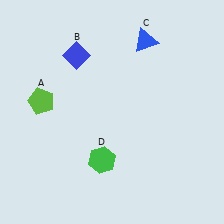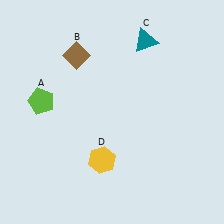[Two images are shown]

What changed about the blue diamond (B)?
In Image 1, B is blue. In Image 2, it changed to brown.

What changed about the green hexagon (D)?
In Image 1, D is green. In Image 2, it changed to yellow.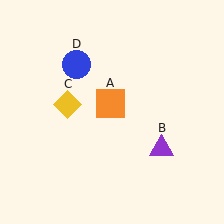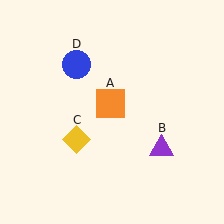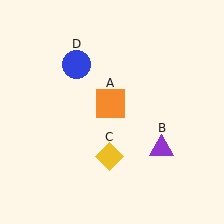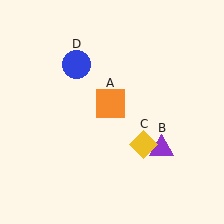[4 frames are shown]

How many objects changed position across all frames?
1 object changed position: yellow diamond (object C).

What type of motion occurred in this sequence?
The yellow diamond (object C) rotated counterclockwise around the center of the scene.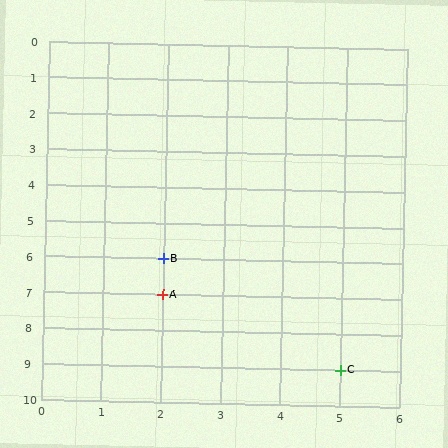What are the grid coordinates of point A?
Point A is at grid coordinates (2, 7).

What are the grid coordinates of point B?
Point B is at grid coordinates (2, 6).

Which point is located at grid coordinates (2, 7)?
Point A is at (2, 7).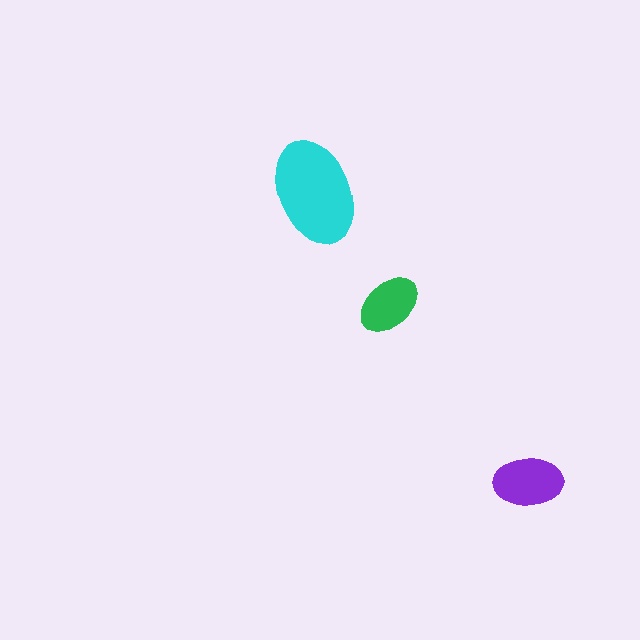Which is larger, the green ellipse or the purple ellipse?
The purple one.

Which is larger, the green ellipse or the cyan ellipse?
The cyan one.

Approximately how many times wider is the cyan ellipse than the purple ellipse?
About 1.5 times wider.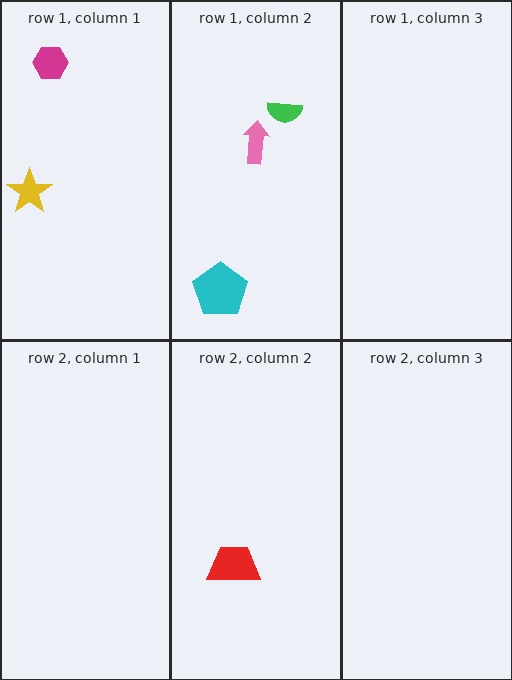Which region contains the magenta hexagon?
The row 1, column 1 region.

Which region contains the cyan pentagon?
The row 1, column 2 region.